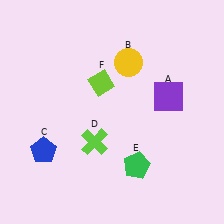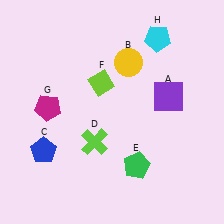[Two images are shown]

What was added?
A magenta pentagon (G), a cyan pentagon (H) were added in Image 2.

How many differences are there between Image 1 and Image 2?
There are 2 differences between the two images.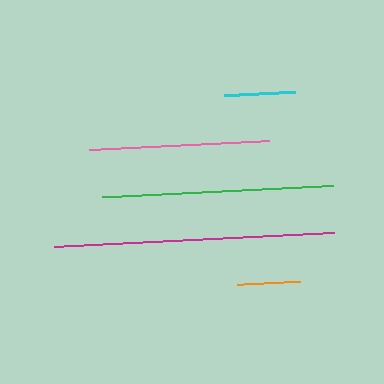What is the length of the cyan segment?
The cyan segment is approximately 71 pixels long.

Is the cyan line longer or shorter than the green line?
The green line is longer than the cyan line.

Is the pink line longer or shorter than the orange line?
The pink line is longer than the orange line.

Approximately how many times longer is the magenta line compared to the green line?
The magenta line is approximately 1.2 times the length of the green line.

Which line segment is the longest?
The magenta line is the longest at approximately 281 pixels.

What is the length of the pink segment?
The pink segment is approximately 180 pixels long.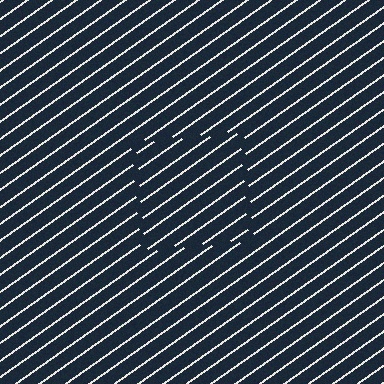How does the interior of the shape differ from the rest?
The interior of the shape contains the same grating, shifted by half a period — the contour is defined by the phase discontinuity where line-ends from the inner and outer gratings abut.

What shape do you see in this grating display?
An illusory square. The interior of the shape contains the same grating, shifted by half a period — the contour is defined by the phase discontinuity where line-ends from the inner and outer gratings abut.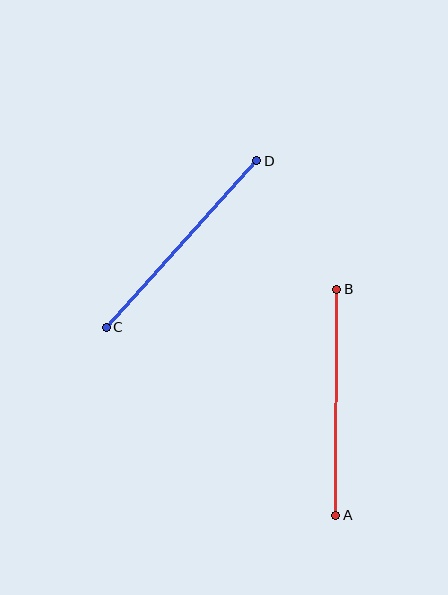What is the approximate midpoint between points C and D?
The midpoint is at approximately (181, 244) pixels.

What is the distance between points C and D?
The distance is approximately 225 pixels.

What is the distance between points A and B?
The distance is approximately 226 pixels.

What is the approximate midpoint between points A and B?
The midpoint is at approximately (336, 402) pixels.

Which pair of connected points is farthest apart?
Points A and B are farthest apart.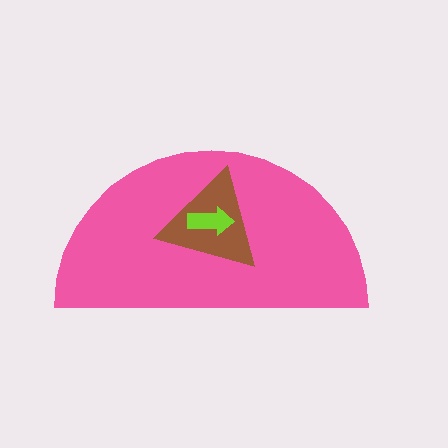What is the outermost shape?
The pink semicircle.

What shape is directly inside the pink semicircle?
The brown triangle.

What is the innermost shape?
The lime arrow.